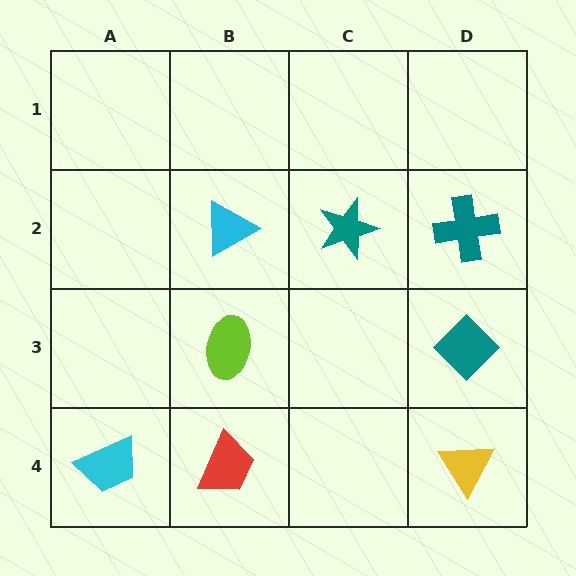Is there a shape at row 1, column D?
No, that cell is empty.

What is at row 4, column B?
A red trapezoid.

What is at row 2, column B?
A cyan triangle.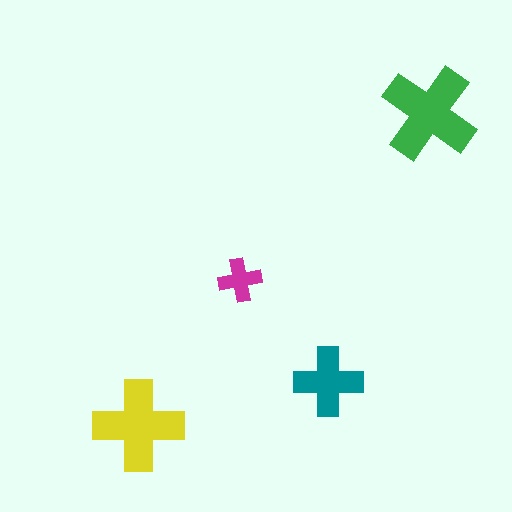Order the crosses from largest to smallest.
the green one, the yellow one, the teal one, the magenta one.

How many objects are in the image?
There are 4 objects in the image.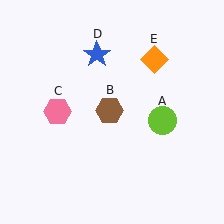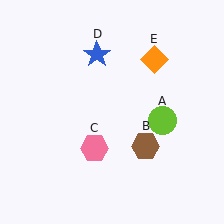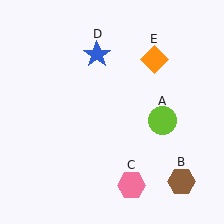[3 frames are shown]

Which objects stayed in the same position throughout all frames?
Lime circle (object A) and blue star (object D) and orange diamond (object E) remained stationary.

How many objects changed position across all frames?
2 objects changed position: brown hexagon (object B), pink hexagon (object C).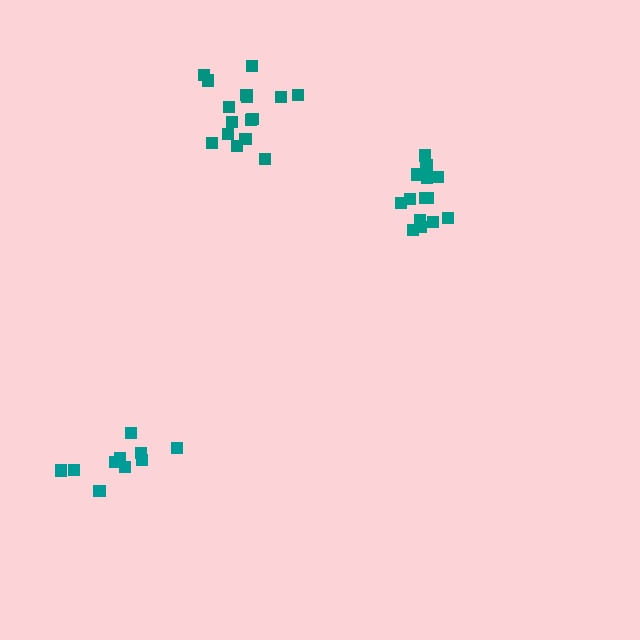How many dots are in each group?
Group 1: 10 dots, Group 2: 16 dots, Group 3: 14 dots (40 total).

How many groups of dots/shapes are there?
There are 3 groups.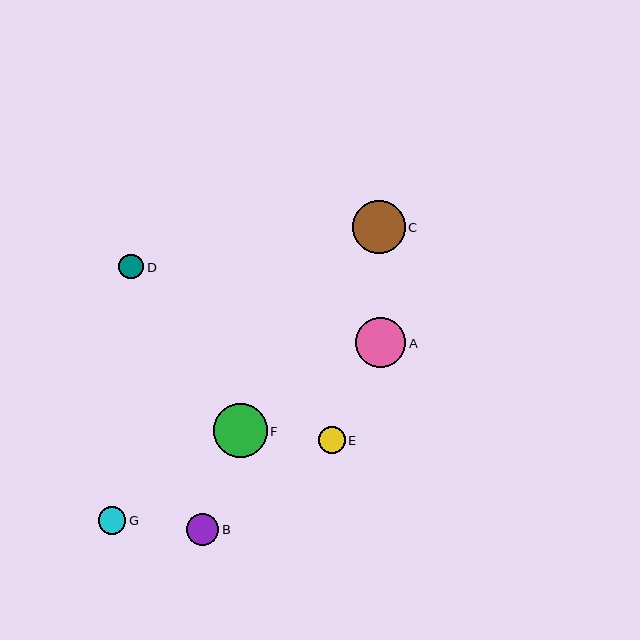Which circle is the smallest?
Circle D is the smallest with a size of approximately 25 pixels.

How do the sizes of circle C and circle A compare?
Circle C and circle A are approximately the same size.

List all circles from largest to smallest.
From largest to smallest: F, C, A, B, G, E, D.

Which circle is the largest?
Circle F is the largest with a size of approximately 54 pixels.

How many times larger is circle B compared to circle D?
Circle B is approximately 1.3 times the size of circle D.